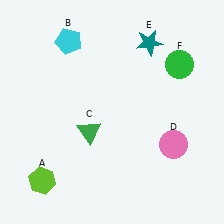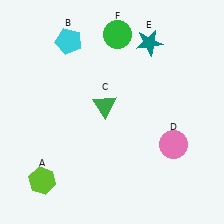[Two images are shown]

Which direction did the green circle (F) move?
The green circle (F) moved left.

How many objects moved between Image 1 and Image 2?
2 objects moved between the two images.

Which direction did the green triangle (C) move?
The green triangle (C) moved up.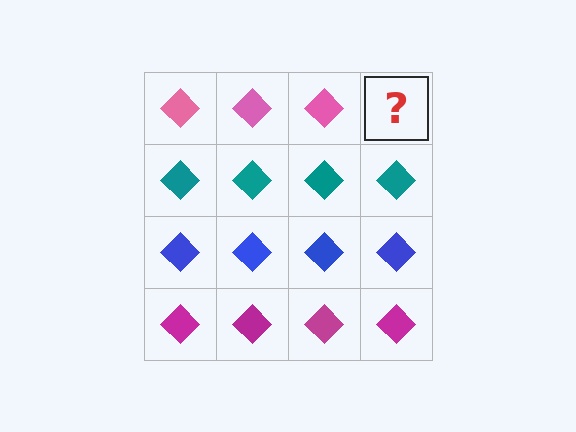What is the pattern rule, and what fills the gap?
The rule is that each row has a consistent color. The gap should be filled with a pink diamond.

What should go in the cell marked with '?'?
The missing cell should contain a pink diamond.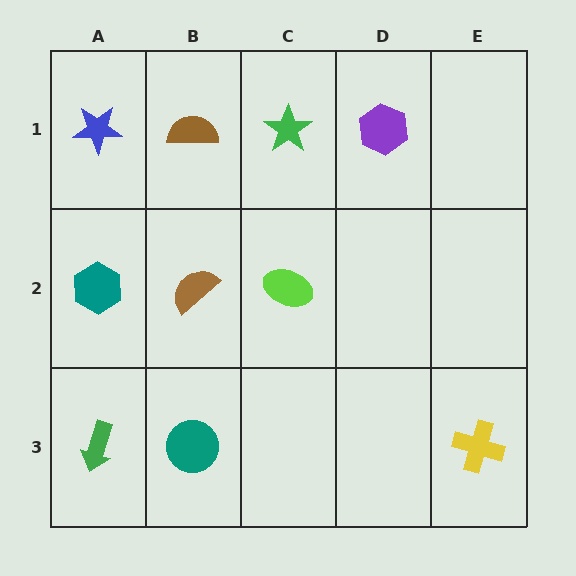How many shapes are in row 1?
4 shapes.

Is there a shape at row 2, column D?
No, that cell is empty.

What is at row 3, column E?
A yellow cross.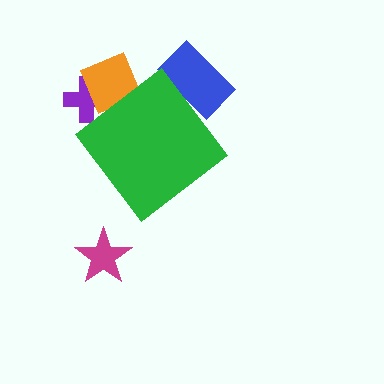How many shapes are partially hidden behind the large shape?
3 shapes are partially hidden.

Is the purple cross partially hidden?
Yes, the purple cross is partially hidden behind the green diamond.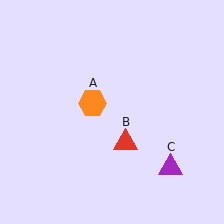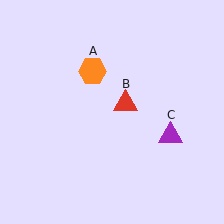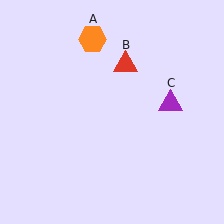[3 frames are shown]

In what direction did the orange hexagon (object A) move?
The orange hexagon (object A) moved up.